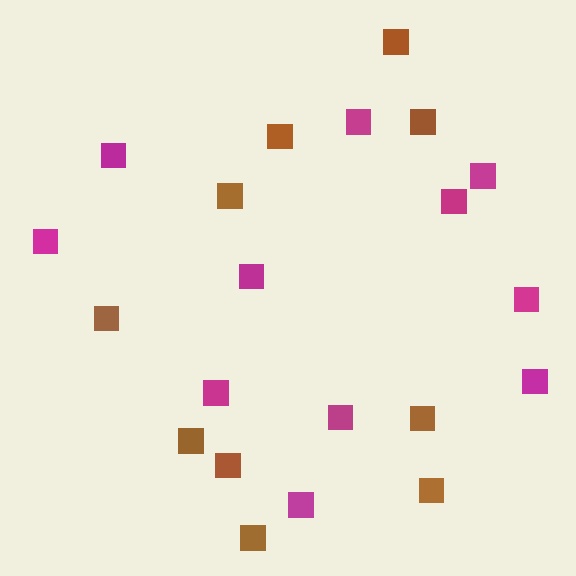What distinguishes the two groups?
There are 2 groups: one group of brown squares (10) and one group of magenta squares (11).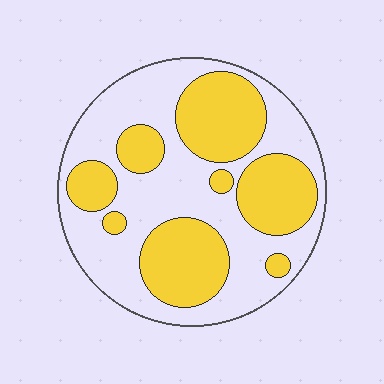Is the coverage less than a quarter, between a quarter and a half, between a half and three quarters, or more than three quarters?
Between a quarter and a half.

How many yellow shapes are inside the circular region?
8.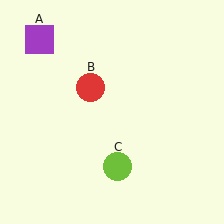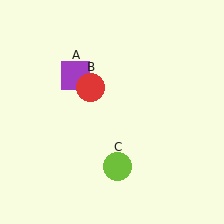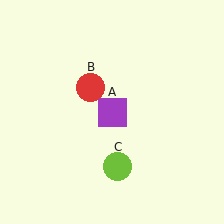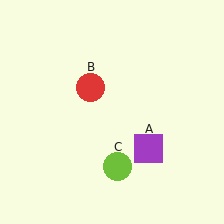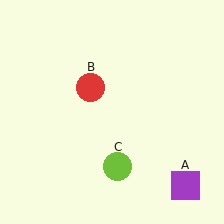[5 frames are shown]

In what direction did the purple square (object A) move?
The purple square (object A) moved down and to the right.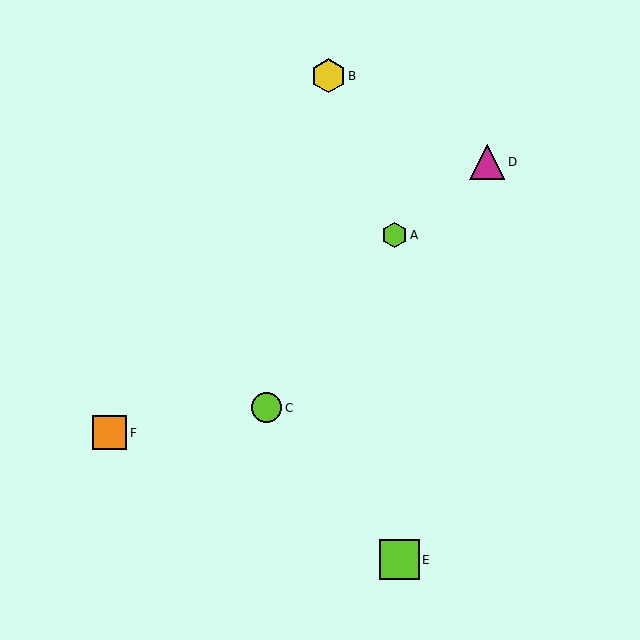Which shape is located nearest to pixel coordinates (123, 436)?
The orange square (labeled F) at (110, 433) is nearest to that location.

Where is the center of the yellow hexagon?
The center of the yellow hexagon is at (328, 76).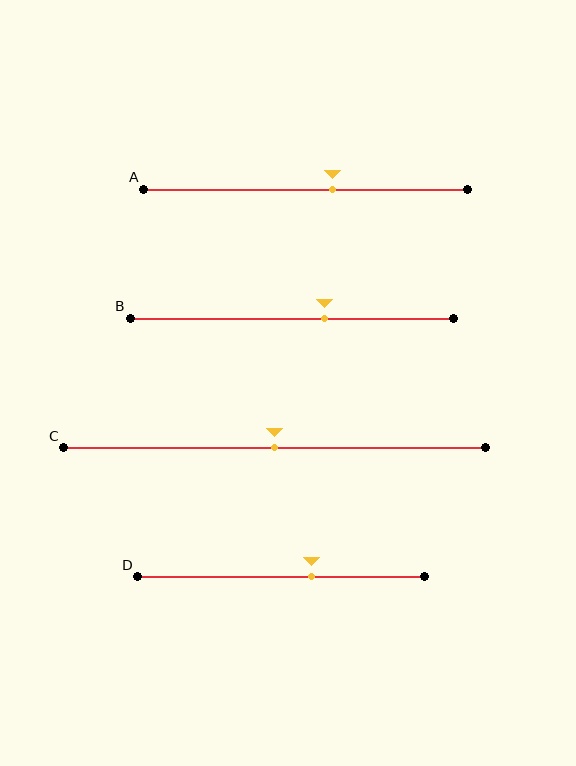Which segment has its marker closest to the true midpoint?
Segment C has its marker closest to the true midpoint.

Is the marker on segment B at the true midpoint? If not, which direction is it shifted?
No, the marker on segment B is shifted to the right by about 10% of the segment length.